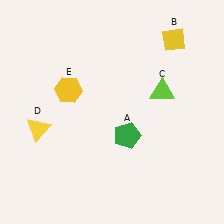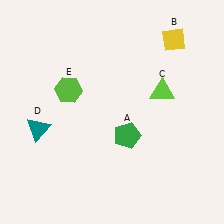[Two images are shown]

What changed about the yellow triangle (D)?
In Image 1, D is yellow. In Image 2, it changed to teal.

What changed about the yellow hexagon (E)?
In Image 1, E is yellow. In Image 2, it changed to lime.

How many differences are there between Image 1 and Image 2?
There are 2 differences between the two images.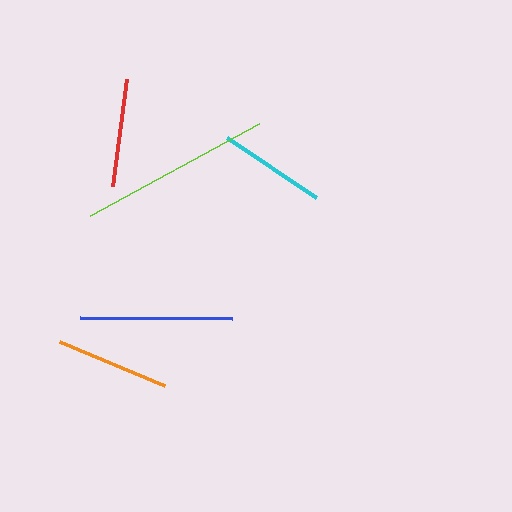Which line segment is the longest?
The lime line is the longest at approximately 193 pixels.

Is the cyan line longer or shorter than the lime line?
The lime line is longer than the cyan line.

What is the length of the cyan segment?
The cyan segment is approximately 108 pixels long.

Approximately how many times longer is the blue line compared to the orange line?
The blue line is approximately 1.3 times the length of the orange line.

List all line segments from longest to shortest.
From longest to shortest: lime, blue, orange, cyan, red.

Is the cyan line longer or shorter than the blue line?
The blue line is longer than the cyan line.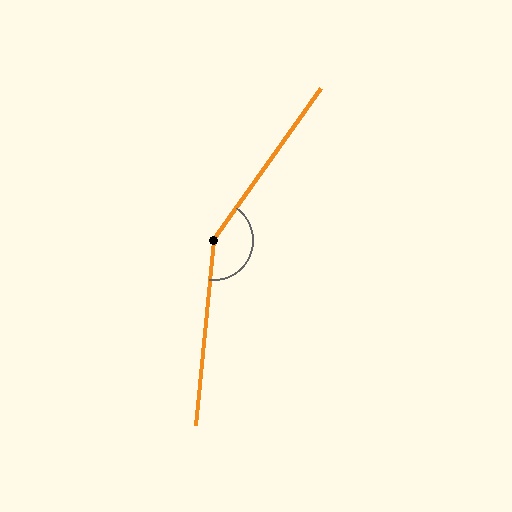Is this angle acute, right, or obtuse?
It is obtuse.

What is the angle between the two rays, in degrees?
Approximately 150 degrees.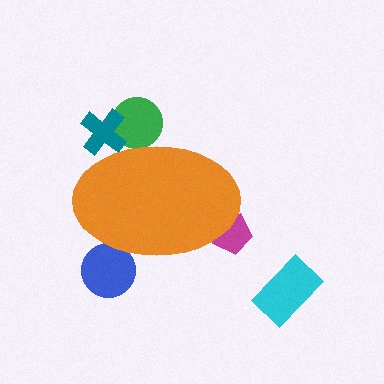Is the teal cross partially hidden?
Yes, the teal cross is partially hidden behind the orange ellipse.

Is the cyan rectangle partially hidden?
No, the cyan rectangle is fully visible.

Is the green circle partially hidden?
Yes, the green circle is partially hidden behind the orange ellipse.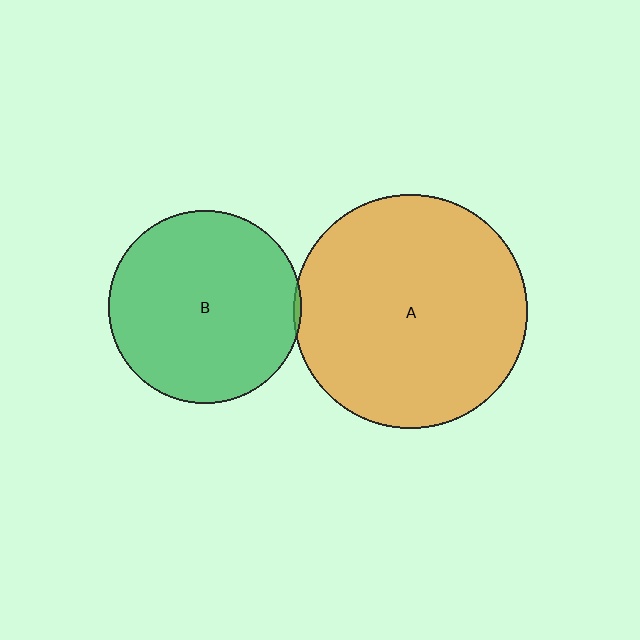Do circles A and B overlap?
Yes.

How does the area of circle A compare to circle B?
Approximately 1.5 times.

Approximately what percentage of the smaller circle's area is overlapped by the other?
Approximately 5%.